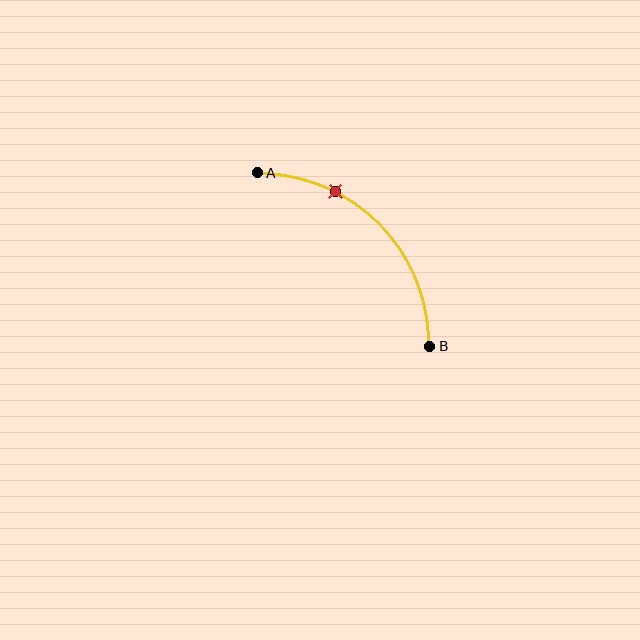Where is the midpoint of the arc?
The arc midpoint is the point on the curve farthest from the straight line joining A and B. It sits above and to the right of that line.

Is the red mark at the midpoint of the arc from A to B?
No. The red mark lies on the arc but is closer to endpoint A. The arc midpoint would be at the point on the curve equidistant along the arc from both A and B.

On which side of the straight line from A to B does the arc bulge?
The arc bulges above and to the right of the straight line connecting A and B.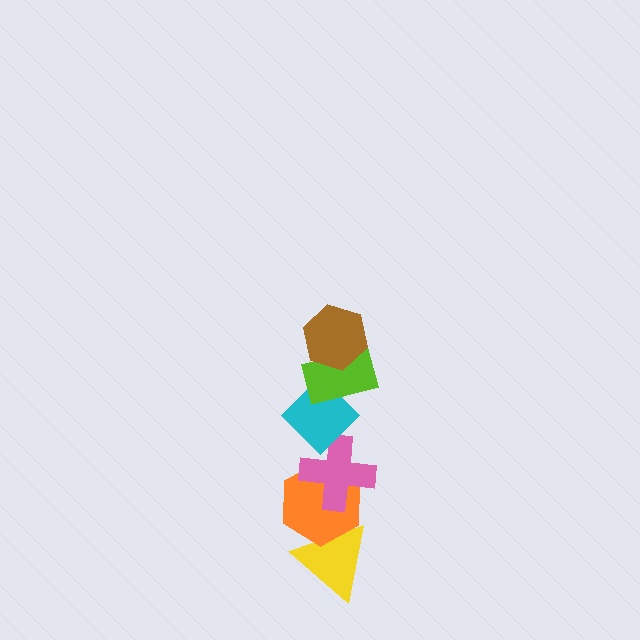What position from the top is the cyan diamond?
The cyan diamond is 3rd from the top.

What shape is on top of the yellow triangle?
The orange hexagon is on top of the yellow triangle.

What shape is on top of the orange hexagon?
The pink cross is on top of the orange hexagon.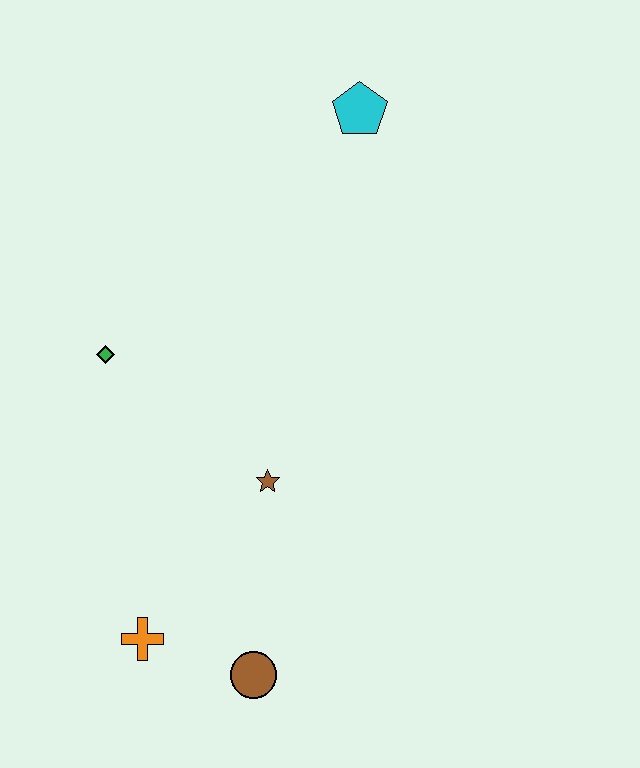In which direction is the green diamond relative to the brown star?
The green diamond is to the left of the brown star.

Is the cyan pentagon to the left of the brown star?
No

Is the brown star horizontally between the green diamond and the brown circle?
No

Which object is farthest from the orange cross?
The cyan pentagon is farthest from the orange cross.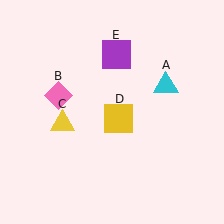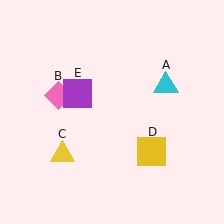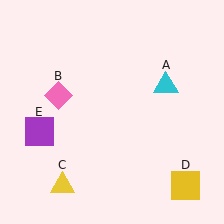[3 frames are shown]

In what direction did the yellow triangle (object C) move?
The yellow triangle (object C) moved down.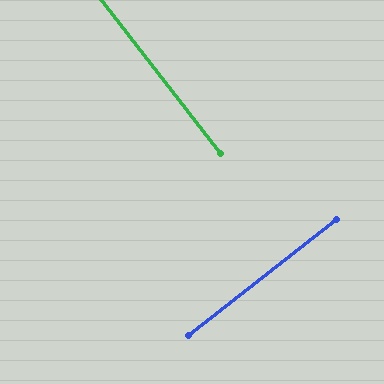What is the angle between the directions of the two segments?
Approximately 89 degrees.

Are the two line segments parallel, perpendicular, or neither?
Perpendicular — they meet at approximately 89°.